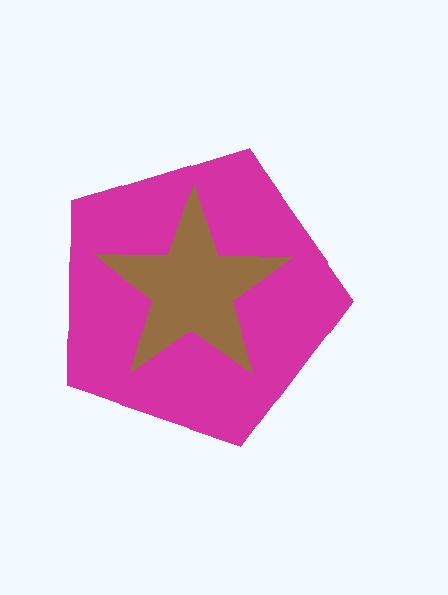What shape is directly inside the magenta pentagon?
The brown star.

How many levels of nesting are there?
2.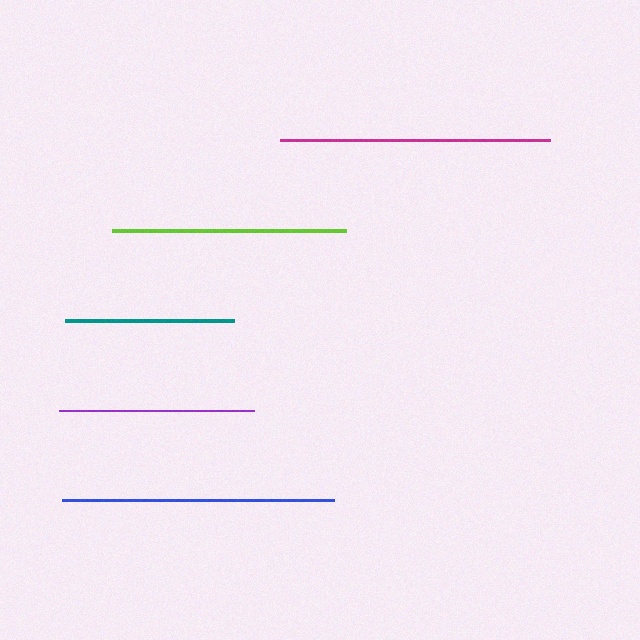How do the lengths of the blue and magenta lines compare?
The blue and magenta lines are approximately the same length.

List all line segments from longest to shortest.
From longest to shortest: blue, magenta, lime, purple, teal.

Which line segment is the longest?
The blue line is the longest at approximately 272 pixels.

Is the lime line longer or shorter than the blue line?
The blue line is longer than the lime line.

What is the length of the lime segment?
The lime segment is approximately 234 pixels long.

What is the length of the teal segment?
The teal segment is approximately 169 pixels long.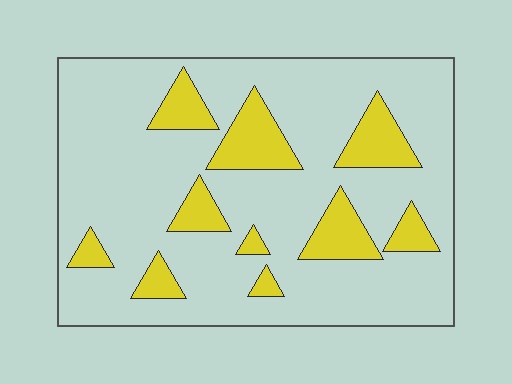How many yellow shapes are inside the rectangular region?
10.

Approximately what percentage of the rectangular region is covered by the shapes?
Approximately 20%.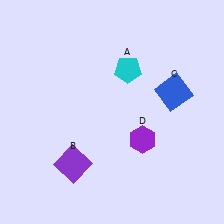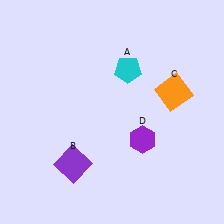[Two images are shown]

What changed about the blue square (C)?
In Image 1, C is blue. In Image 2, it changed to orange.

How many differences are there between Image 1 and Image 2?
There is 1 difference between the two images.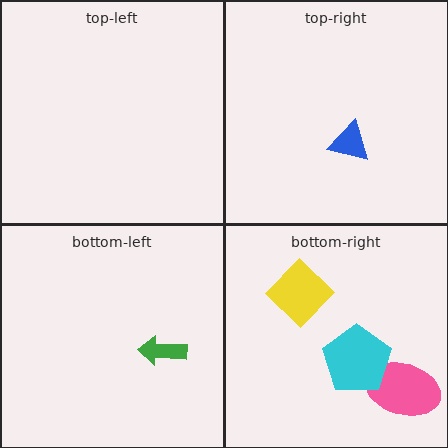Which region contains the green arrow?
The bottom-left region.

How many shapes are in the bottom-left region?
1.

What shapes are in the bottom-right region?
The yellow diamond, the pink ellipse, the cyan pentagon.